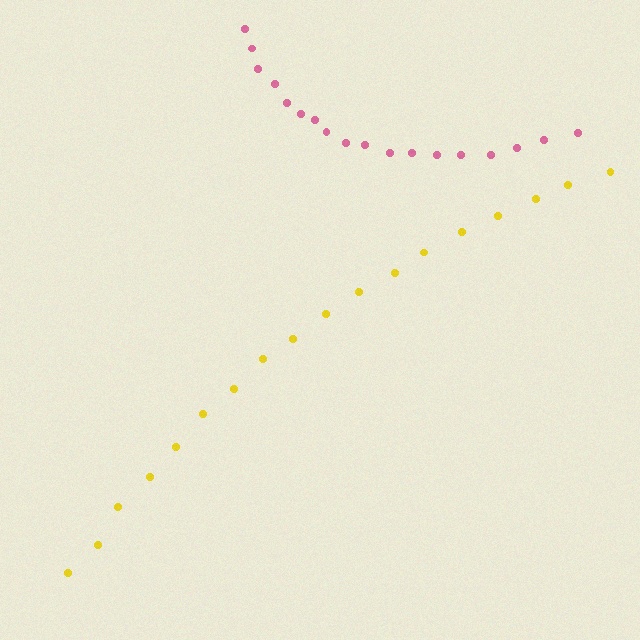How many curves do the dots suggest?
There are 2 distinct paths.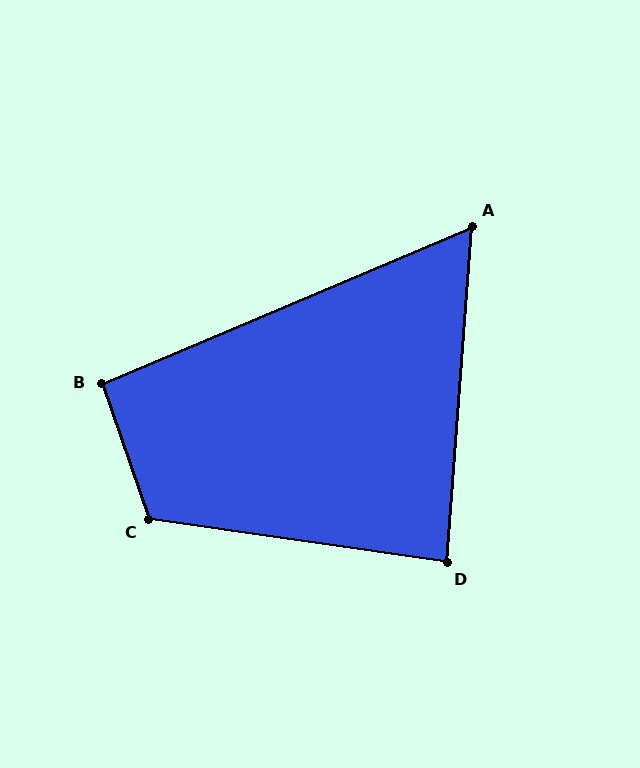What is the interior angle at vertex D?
Approximately 86 degrees (approximately right).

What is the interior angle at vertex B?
Approximately 94 degrees (approximately right).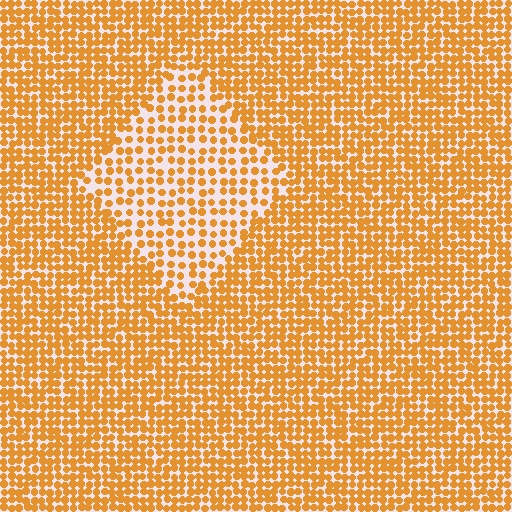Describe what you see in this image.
The image contains small orange elements arranged at two different densities. A diamond-shaped region is visible where the elements are less densely packed than the surrounding area.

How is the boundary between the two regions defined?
The boundary is defined by a change in element density (approximately 1.8x ratio). All elements are the same color, size, and shape.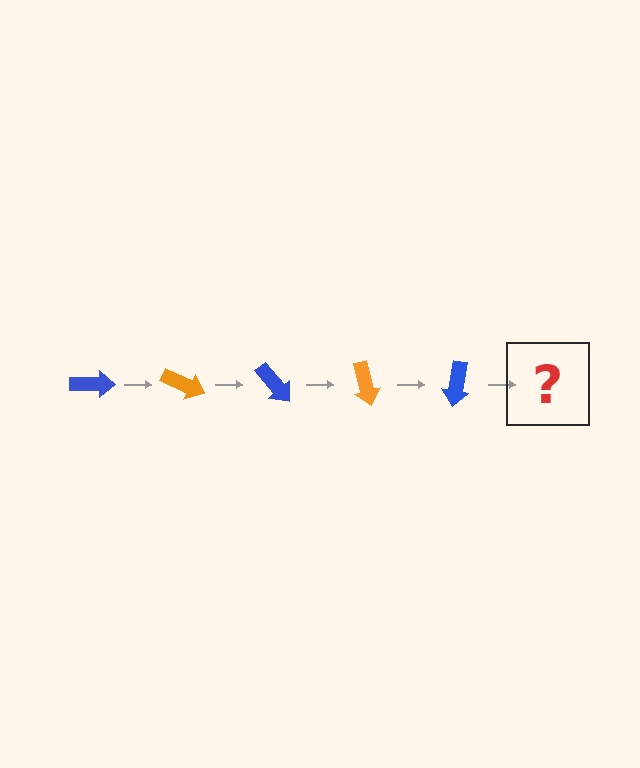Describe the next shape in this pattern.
It should be an orange arrow, rotated 125 degrees from the start.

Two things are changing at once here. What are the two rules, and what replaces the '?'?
The two rules are that it rotates 25 degrees each step and the color cycles through blue and orange. The '?' should be an orange arrow, rotated 125 degrees from the start.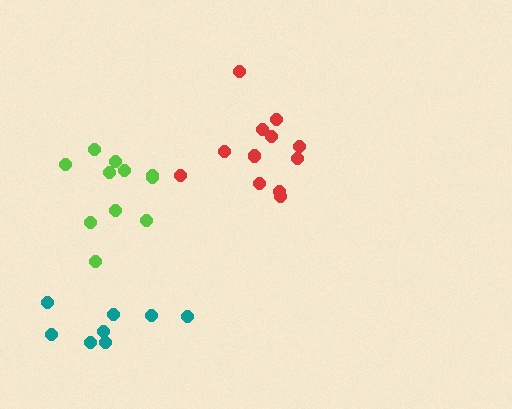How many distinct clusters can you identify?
There are 3 distinct clusters.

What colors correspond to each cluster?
The clusters are colored: red, lime, teal.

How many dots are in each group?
Group 1: 12 dots, Group 2: 11 dots, Group 3: 8 dots (31 total).